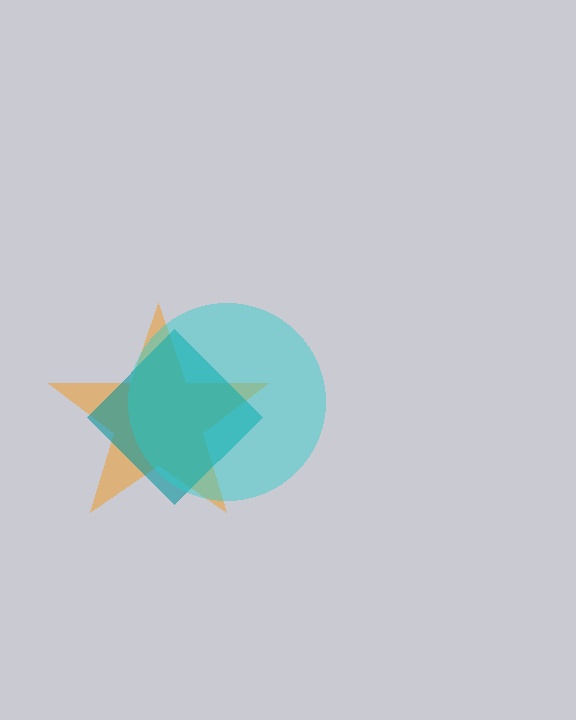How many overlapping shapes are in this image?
There are 3 overlapping shapes in the image.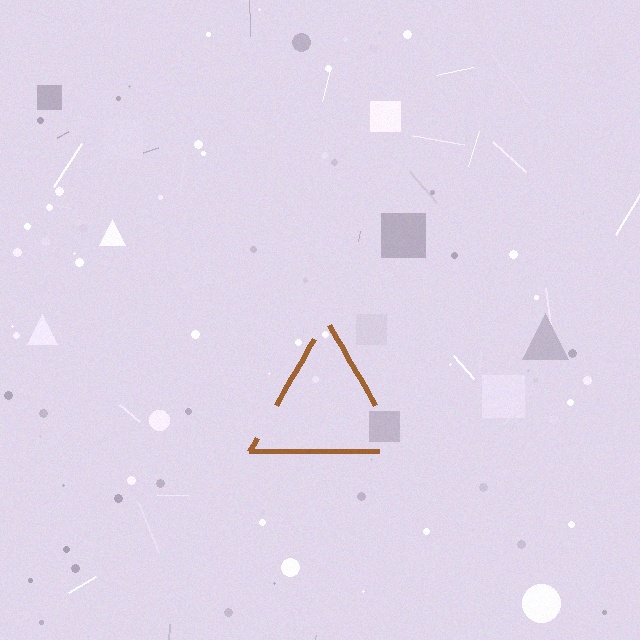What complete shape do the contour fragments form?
The contour fragments form a triangle.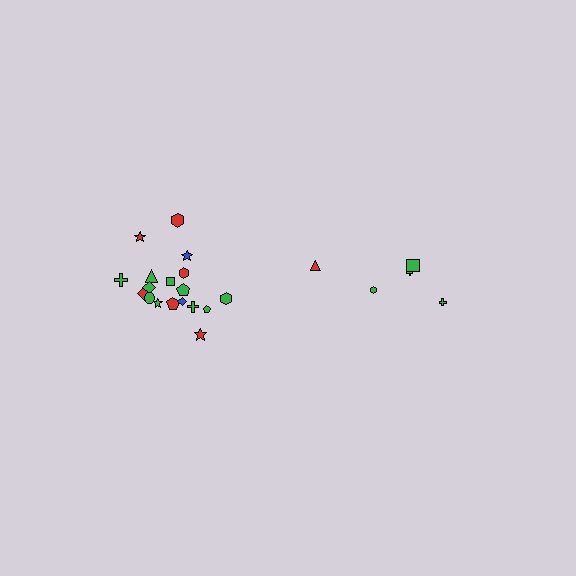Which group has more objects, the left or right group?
The left group.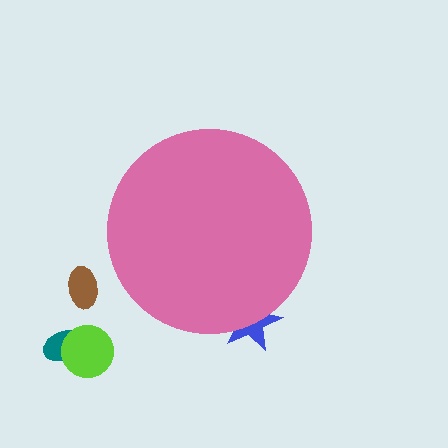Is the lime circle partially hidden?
No, the lime circle is fully visible.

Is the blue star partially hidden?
Yes, the blue star is partially hidden behind the pink circle.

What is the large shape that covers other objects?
A pink circle.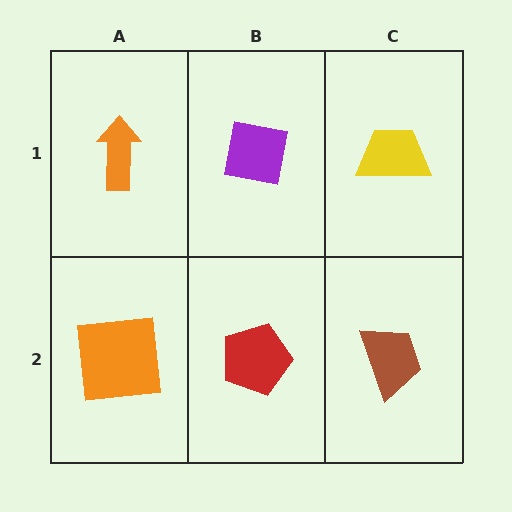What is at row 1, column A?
An orange arrow.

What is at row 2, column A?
An orange square.